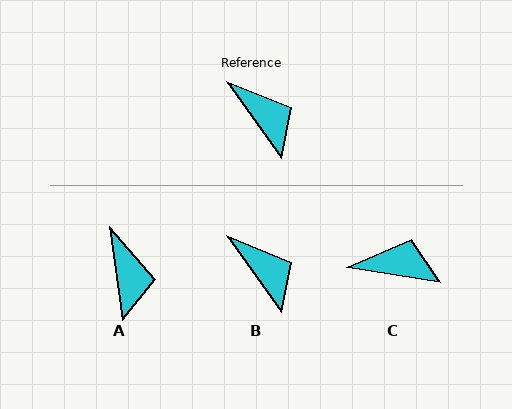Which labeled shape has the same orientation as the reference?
B.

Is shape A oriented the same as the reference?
No, it is off by about 28 degrees.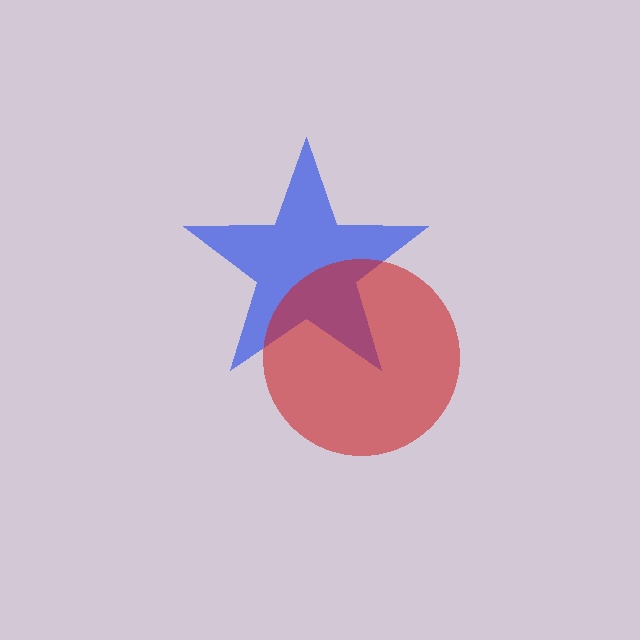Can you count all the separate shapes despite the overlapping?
Yes, there are 2 separate shapes.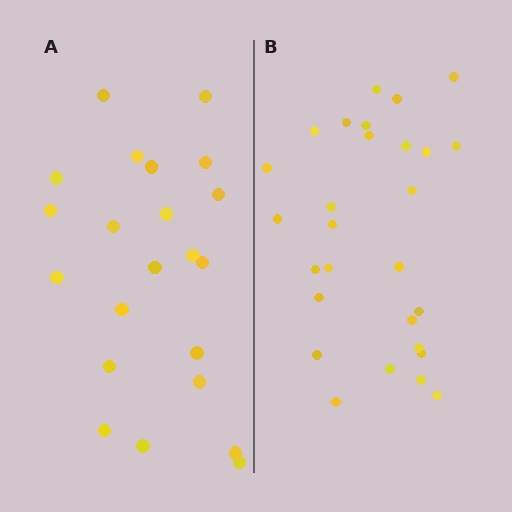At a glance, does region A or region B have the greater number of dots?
Region B (the right region) has more dots.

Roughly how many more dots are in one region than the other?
Region B has about 6 more dots than region A.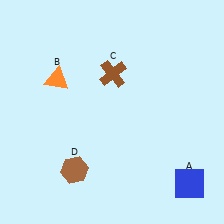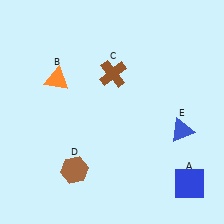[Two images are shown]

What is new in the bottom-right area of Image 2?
A blue triangle (E) was added in the bottom-right area of Image 2.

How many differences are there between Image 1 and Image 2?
There is 1 difference between the two images.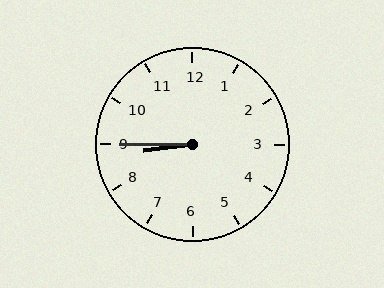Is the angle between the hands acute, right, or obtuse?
It is acute.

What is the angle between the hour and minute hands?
Approximately 8 degrees.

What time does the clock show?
8:45.